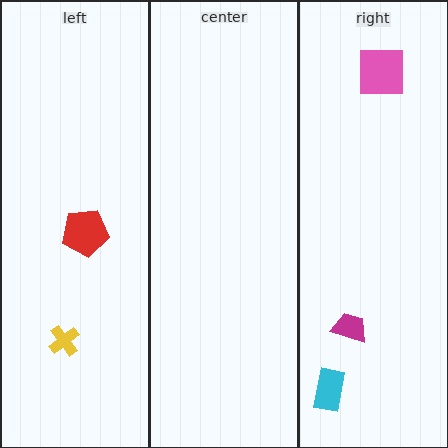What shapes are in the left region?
The yellow cross, the red pentagon.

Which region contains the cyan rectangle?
The right region.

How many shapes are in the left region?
2.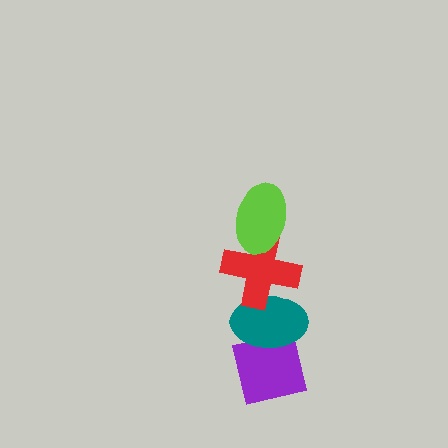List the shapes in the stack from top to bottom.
From top to bottom: the lime ellipse, the red cross, the teal ellipse, the purple square.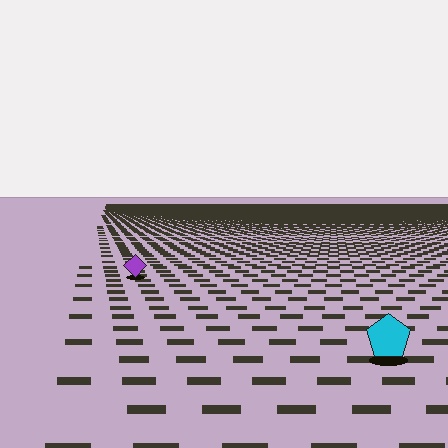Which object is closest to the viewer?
The cyan pentagon is closest. The texture marks near it are larger and more spread out.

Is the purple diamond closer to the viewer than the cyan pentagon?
No. The cyan pentagon is closer — you can tell from the texture gradient: the ground texture is coarser near it.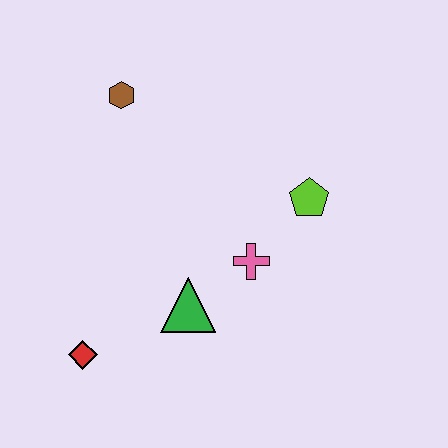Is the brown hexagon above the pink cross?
Yes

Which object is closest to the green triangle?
The pink cross is closest to the green triangle.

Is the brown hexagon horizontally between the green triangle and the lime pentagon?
No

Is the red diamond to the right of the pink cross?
No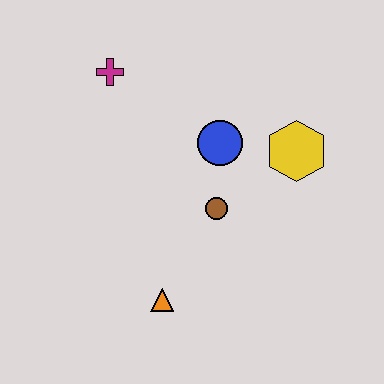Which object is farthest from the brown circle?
The magenta cross is farthest from the brown circle.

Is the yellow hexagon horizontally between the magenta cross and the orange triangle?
No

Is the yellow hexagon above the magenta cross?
No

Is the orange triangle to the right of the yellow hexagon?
No